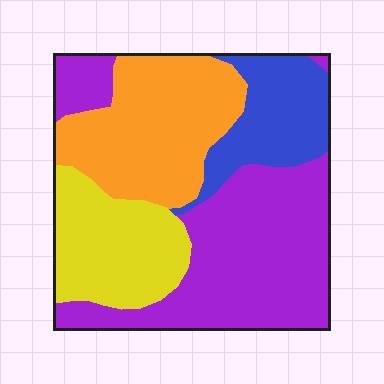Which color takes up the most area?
Purple, at roughly 40%.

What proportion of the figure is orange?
Orange covers 26% of the figure.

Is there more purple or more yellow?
Purple.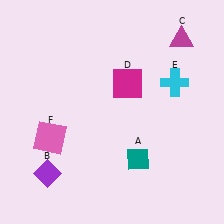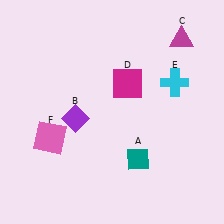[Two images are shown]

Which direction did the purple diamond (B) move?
The purple diamond (B) moved up.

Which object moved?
The purple diamond (B) moved up.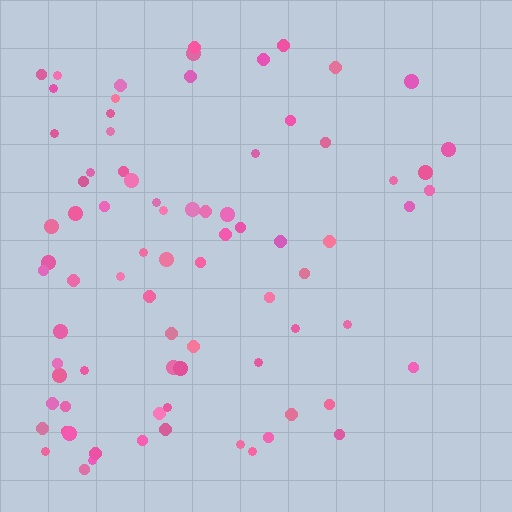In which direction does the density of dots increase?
From right to left, with the left side densest.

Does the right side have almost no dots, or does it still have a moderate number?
Still a moderate number, just noticeably fewer than the left.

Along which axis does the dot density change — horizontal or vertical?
Horizontal.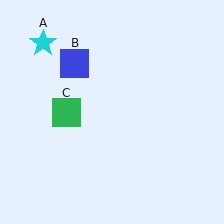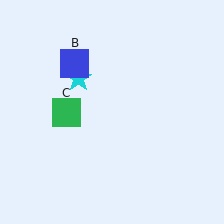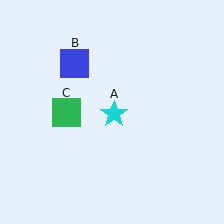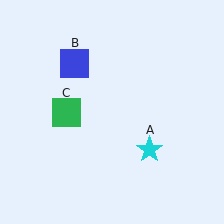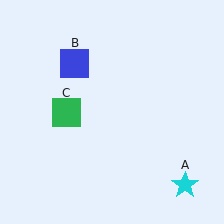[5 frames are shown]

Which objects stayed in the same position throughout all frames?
Blue square (object B) and green square (object C) remained stationary.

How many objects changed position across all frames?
1 object changed position: cyan star (object A).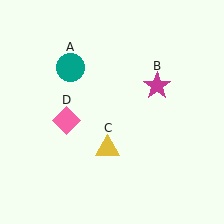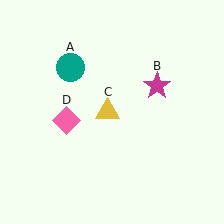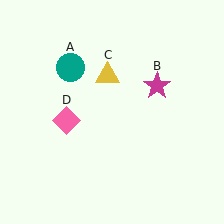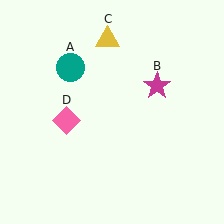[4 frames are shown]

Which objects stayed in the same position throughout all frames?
Teal circle (object A) and magenta star (object B) and pink diamond (object D) remained stationary.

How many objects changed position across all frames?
1 object changed position: yellow triangle (object C).